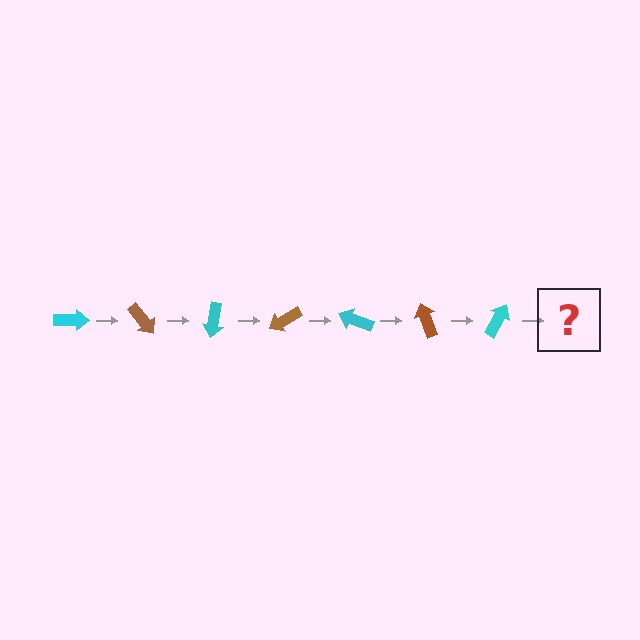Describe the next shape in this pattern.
It should be a brown arrow, rotated 350 degrees from the start.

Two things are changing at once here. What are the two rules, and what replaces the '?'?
The two rules are that it rotates 50 degrees each step and the color cycles through cyan and brown. The '?' should be a brown arrow, rotated 350 degrees from the start.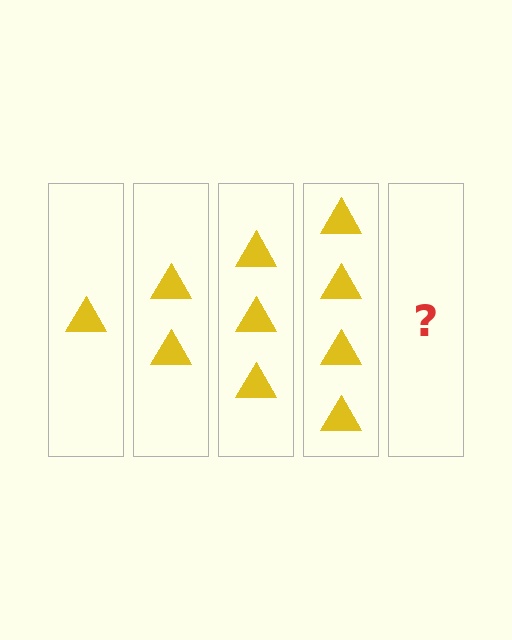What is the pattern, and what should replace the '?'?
The pattern is that each step adds one more triangle. The '?' should be 5 triangles.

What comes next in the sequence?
The next element should be 5 triangles.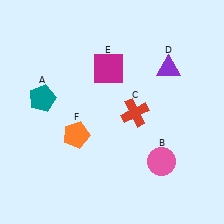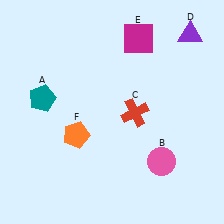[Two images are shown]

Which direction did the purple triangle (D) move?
The purple triangle (D) moved up.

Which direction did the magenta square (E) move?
The magenta square (E) moved right.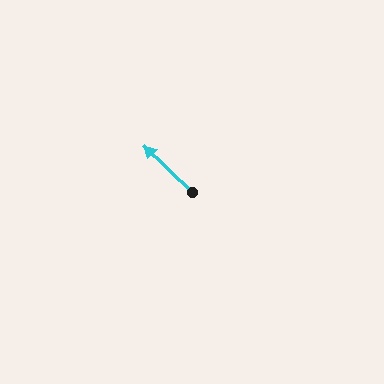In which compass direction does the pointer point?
Northwest.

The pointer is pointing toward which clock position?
Roughly 10 o'clock.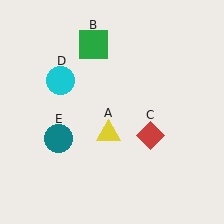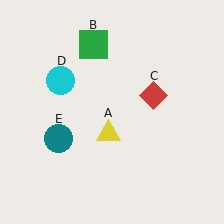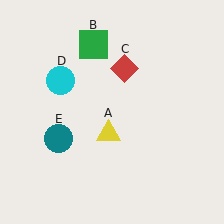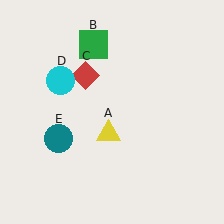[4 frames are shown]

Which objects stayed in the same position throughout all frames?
Yellow triangle (object A) and green square (object B) and cyan circle (object D) and teal circle (object E) remained stationary.